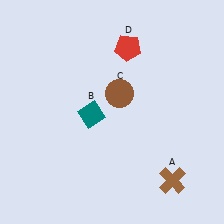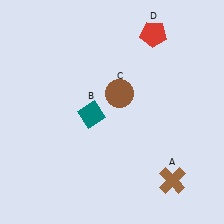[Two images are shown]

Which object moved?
The red pentagon (D) moved right.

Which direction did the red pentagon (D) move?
The red pentagon (D) moved right.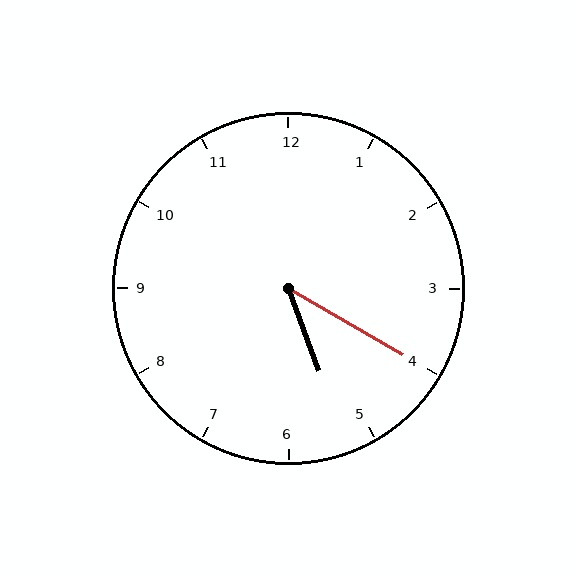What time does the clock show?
5:20.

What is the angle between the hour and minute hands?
Approximately 40 degrees.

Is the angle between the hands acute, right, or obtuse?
It is acute.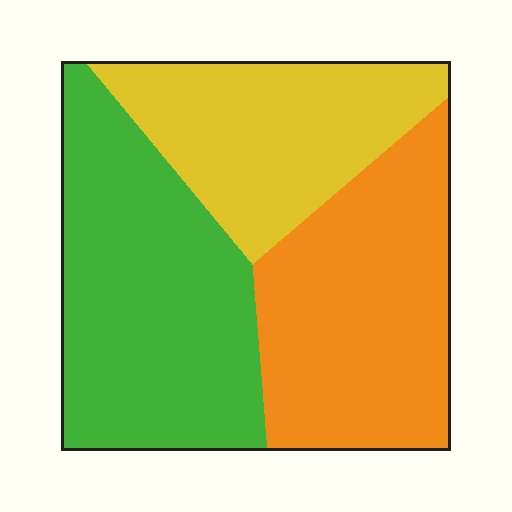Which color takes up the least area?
Yellow, at roughly 25%.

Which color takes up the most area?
Green, at roughly 40%.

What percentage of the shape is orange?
Orange covers 34% of the shape.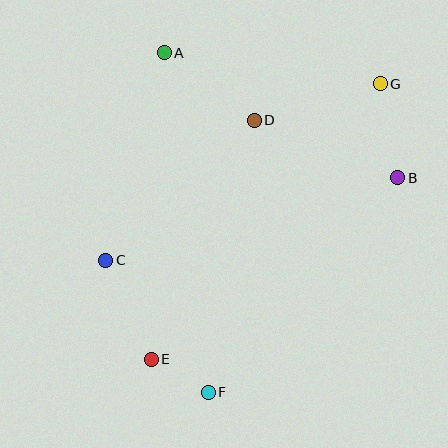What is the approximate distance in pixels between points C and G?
The distance between C and G is approximately 327 pixels.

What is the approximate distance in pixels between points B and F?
The distance between B and F is approximately 286 pixels.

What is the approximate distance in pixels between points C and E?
The distance between C and E is approximately 109 pixels.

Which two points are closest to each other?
Points E and F are closest to each other.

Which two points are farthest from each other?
Points E and G are farthest from each other.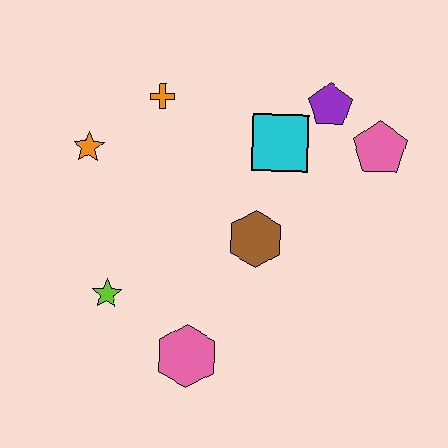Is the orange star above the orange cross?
No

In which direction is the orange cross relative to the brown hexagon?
The orange cross is above the brown hexagon.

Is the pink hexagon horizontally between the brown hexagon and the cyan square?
No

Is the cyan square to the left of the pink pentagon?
Yes